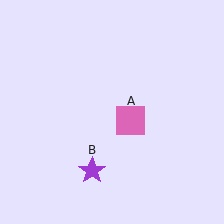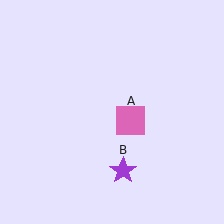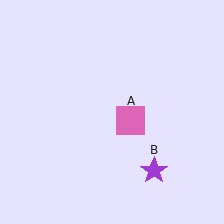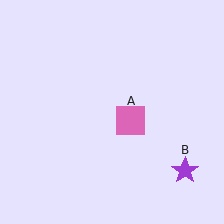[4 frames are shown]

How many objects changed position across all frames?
1 object changed position: purple star (object B).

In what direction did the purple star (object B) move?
The purple star (object B) moved right.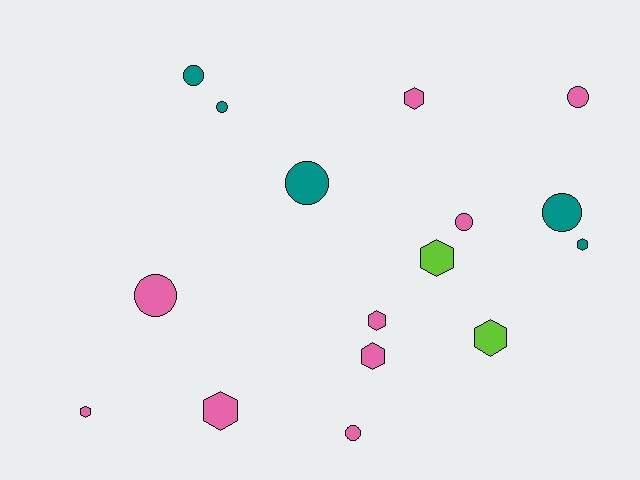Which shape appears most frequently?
Hexagon, with 8 objects.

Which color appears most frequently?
Pink, with 9 objects.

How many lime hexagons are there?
There are 2 lime hexagons.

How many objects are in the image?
There are 16 objects.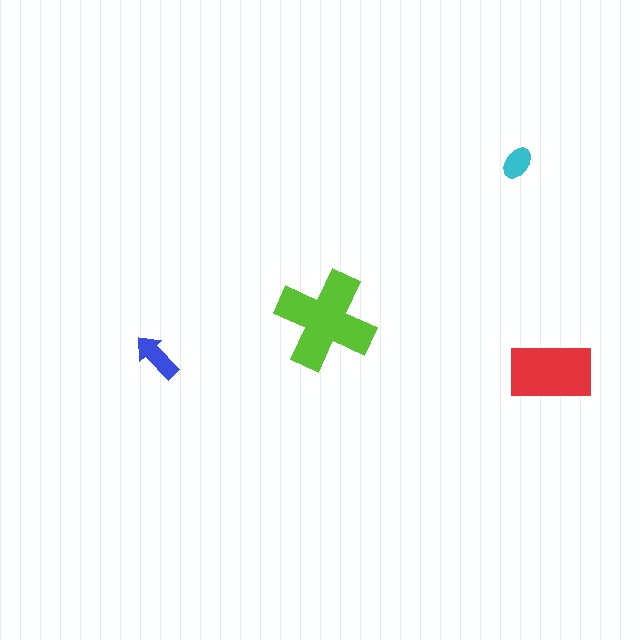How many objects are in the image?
There are 4 objects in the image.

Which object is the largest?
The lime cross.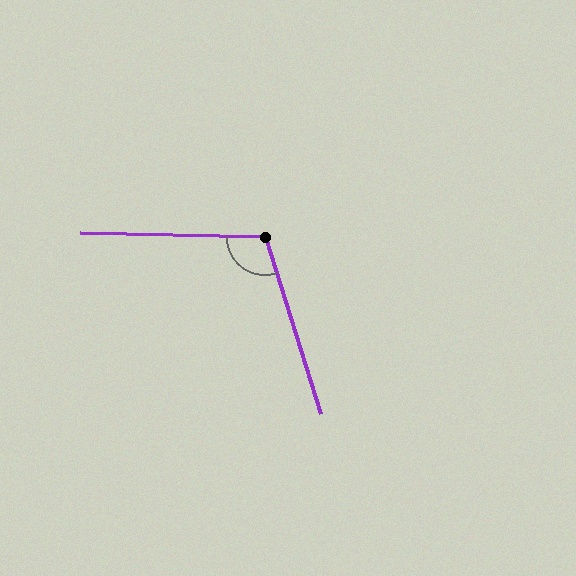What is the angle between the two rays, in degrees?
Approximately 109 degrees.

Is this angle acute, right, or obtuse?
It is obtuse.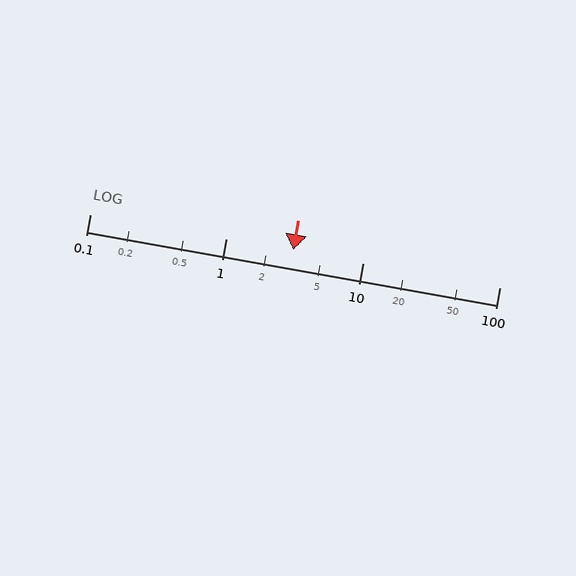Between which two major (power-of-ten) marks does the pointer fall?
The pointer is between 1 and 10.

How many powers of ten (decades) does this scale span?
The scale spans 3 decades, from 0.1 to 100.